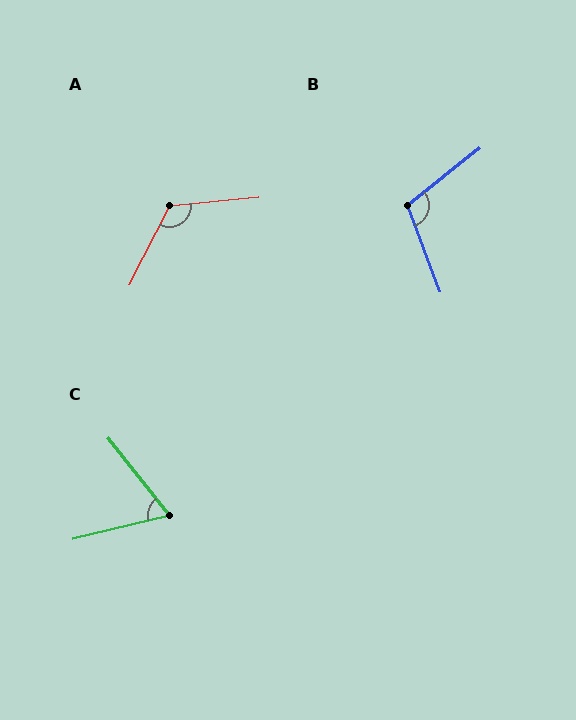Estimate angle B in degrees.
Approximately 108 degrees.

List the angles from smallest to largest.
C (66°), B (108°), A (122°).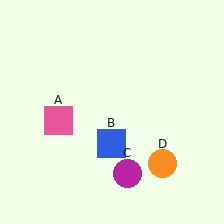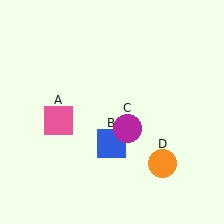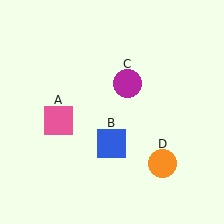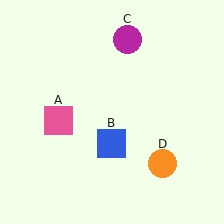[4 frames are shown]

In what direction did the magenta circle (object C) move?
The magenta circle (object C) moved up.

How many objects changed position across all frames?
1 object changed position: magenta circle (object C).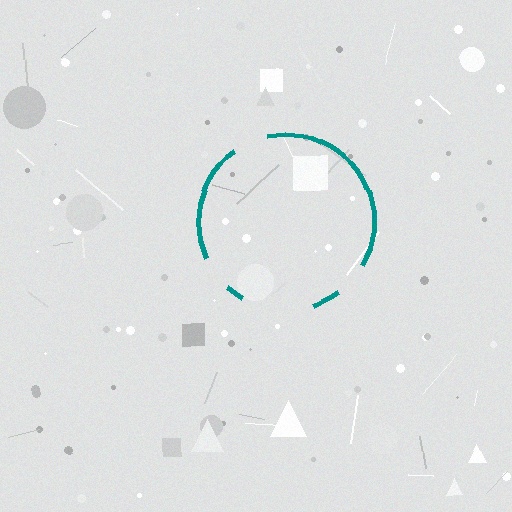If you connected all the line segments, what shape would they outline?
They would outline a circle.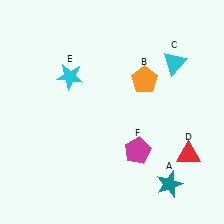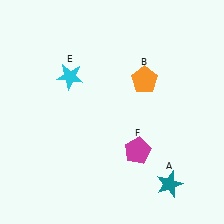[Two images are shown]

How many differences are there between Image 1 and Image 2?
There are 2 differences between the two images.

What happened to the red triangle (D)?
The red triangle (D) was removed in Image 2. It was in the bottom-right area of Image 1.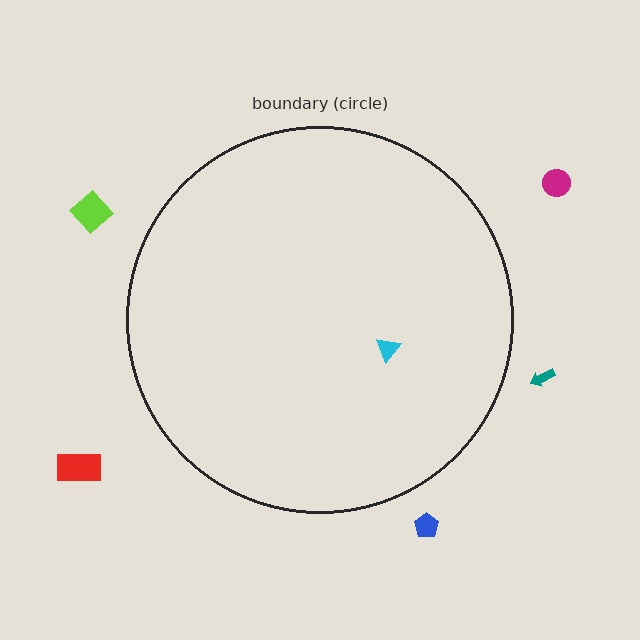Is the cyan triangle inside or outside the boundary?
Inside.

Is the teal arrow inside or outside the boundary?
Outside.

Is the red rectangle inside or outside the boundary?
Outside.